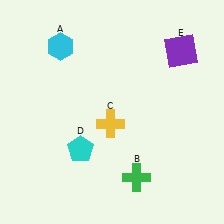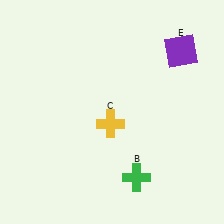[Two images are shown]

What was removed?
The cyan pentagon (D), the cyan hexagon (A) were removed in Image 2.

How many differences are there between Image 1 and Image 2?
There are 2 differences between the two images.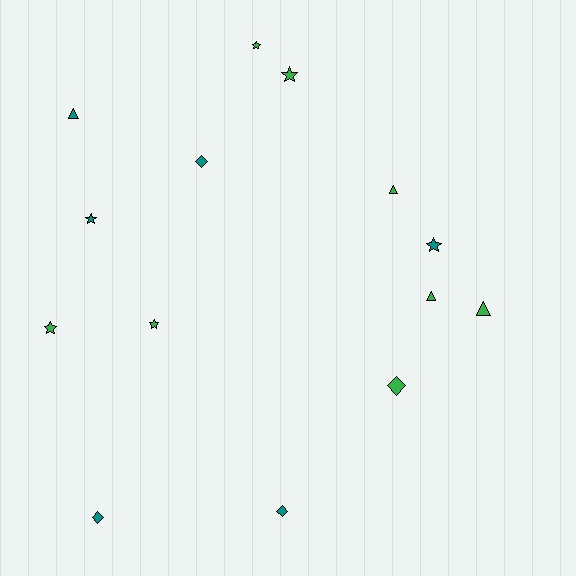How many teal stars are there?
There are 2 teal stars.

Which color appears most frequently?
Green, with 8 objects.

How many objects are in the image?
There are 14 objects.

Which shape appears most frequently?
Star, with 6 objects.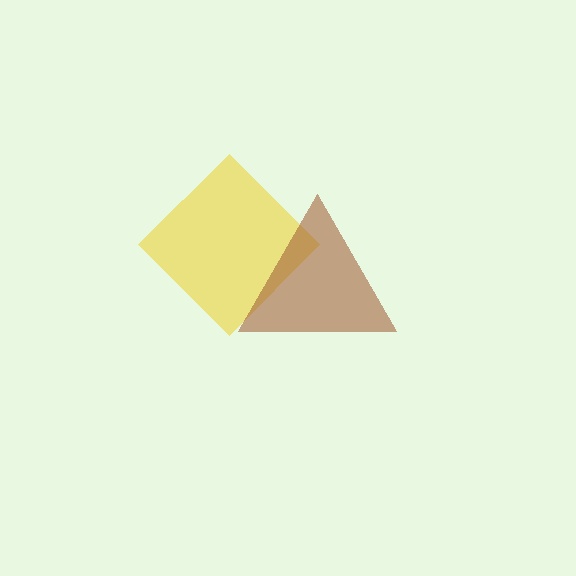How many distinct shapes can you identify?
There are 2 distinct shapes: a yellow diamond, a brown triangle.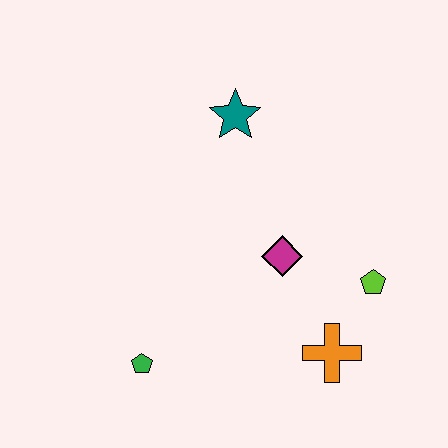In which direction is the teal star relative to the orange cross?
The teal star is above the orange cross.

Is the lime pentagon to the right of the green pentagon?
Yes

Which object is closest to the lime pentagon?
The orange cross is closest to the lime pentagon.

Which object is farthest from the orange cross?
The teal star is farthest from the orange cross.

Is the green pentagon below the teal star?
Yes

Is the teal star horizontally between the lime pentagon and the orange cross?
No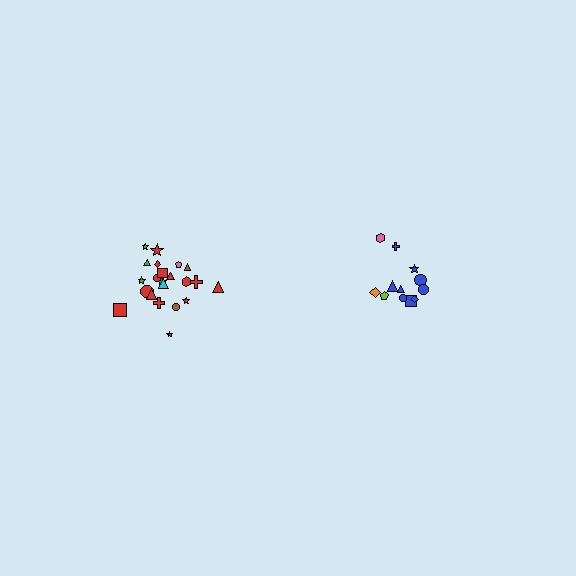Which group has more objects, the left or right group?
The left group.